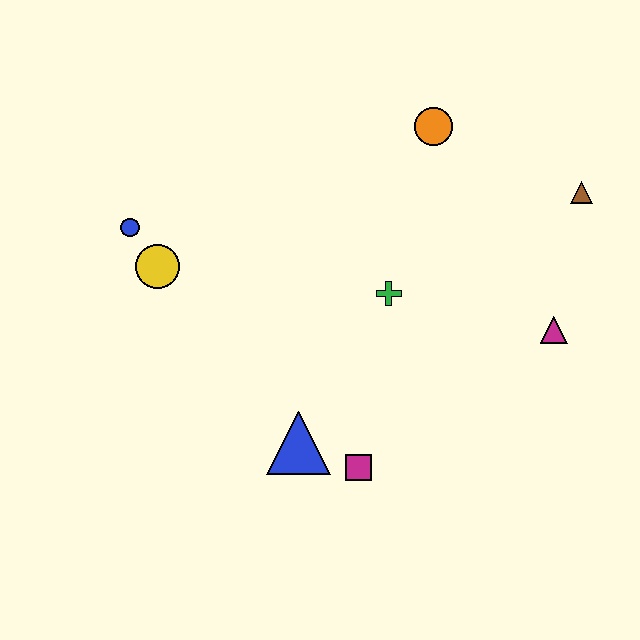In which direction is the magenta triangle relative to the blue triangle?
The magenta triangle is to the right of the blue triangle.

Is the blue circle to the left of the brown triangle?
Yes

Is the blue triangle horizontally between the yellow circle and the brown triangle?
Yes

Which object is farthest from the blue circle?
The brown triangle is farthest from the blue circle.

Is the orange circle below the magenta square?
No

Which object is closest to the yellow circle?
The blue circle is closest to the yellow circle.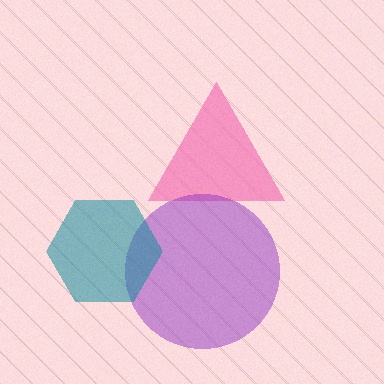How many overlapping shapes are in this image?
There are 3 overlapping shapes in the image.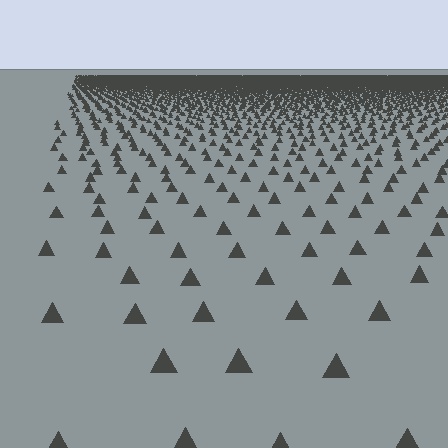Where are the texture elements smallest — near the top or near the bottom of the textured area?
Near the top.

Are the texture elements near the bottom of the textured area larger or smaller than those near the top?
Larger. Near the bottom, elements are closer to the viewer and appear at a bigger on-screen size.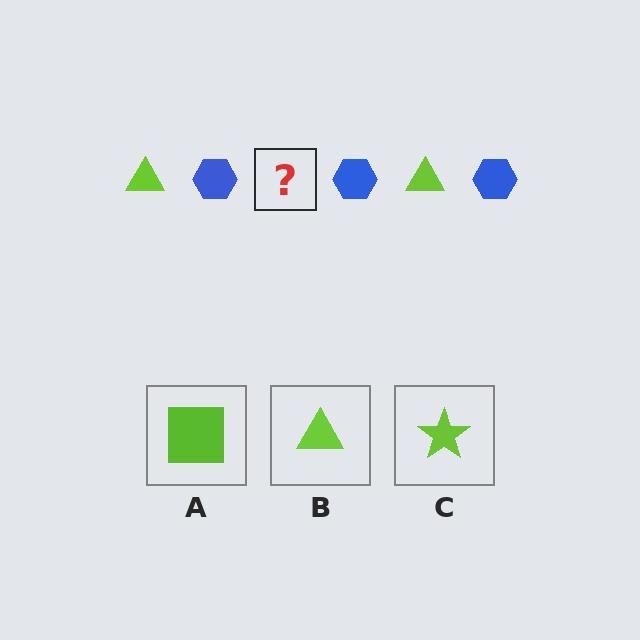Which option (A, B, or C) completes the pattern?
B.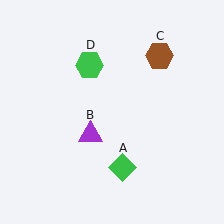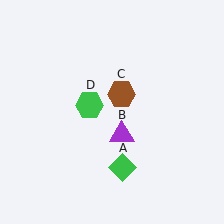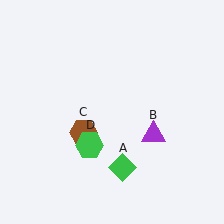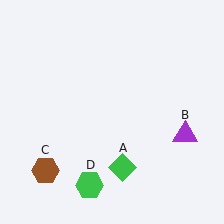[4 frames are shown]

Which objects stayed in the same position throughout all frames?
Green diamond (object A) remained stationary.